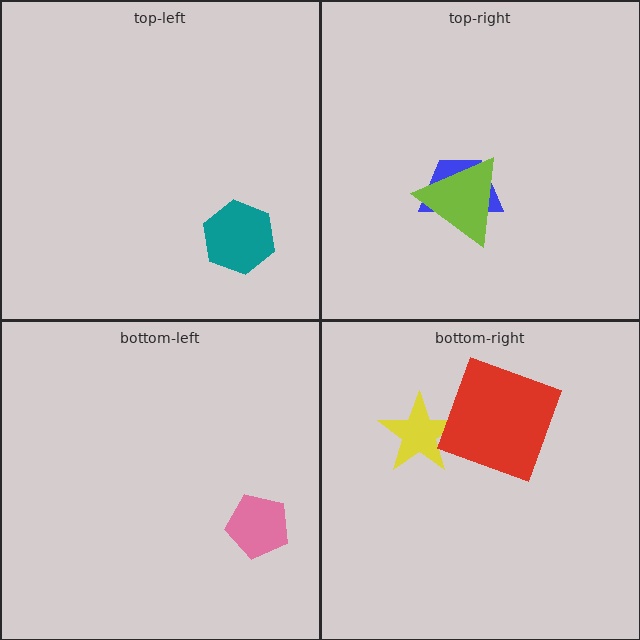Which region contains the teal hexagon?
The top-left region.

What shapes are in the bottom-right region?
The yellow star, the red square.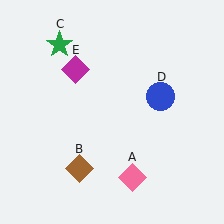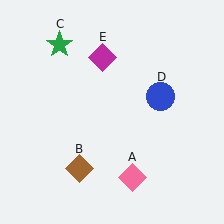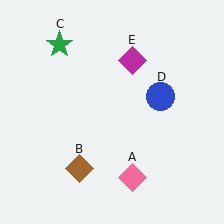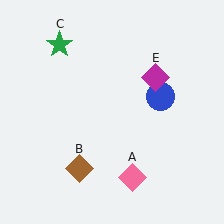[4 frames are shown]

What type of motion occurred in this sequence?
The magenta diamond (object E) rotated clockwise around the center of the scene.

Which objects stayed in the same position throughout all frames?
Pink diamond (object A) and brown diamond (object B) and green star (object C) and blue circle (object D) remained stationary.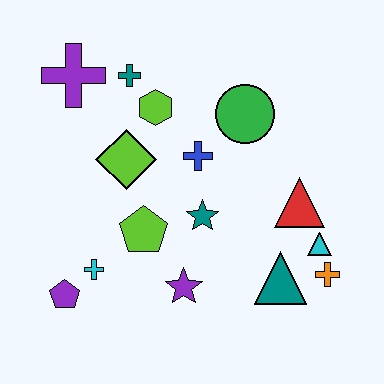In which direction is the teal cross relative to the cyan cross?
The teal cross is above the cyan cross.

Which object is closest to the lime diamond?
The lime hexagon is closest to the lime diamond.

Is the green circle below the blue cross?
No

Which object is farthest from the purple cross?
The orange cross is farthest from the purple cross.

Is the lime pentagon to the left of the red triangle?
Yes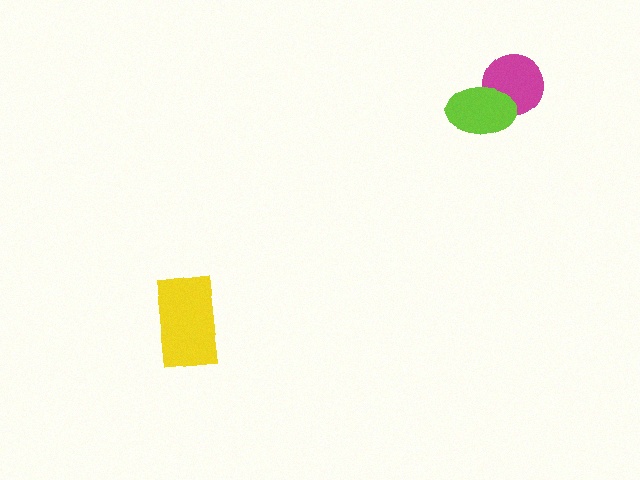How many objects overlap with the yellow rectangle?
0 objects overlap with the yellow rectangle.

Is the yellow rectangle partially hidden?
No, no other shape covers it.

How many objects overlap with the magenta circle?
1 object overlaps with the magenta circle.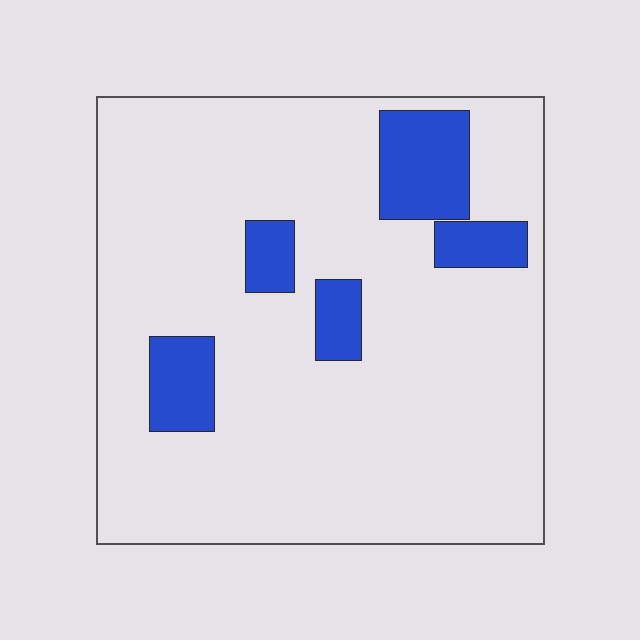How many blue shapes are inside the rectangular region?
5.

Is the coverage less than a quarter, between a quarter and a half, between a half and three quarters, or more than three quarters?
Less than a quarter.